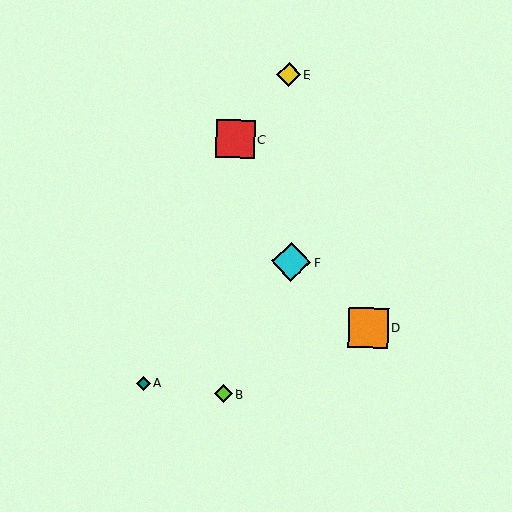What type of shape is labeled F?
Shape F is a cyan diamond.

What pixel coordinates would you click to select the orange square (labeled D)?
Click at (368, 328) to select the orange square D.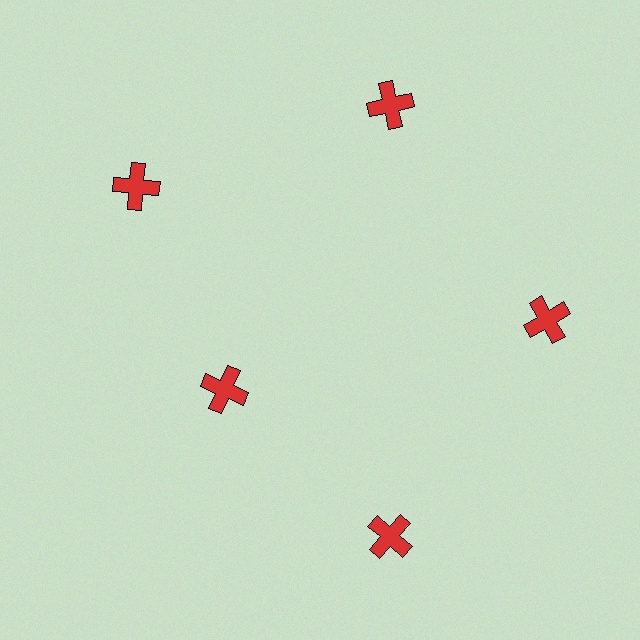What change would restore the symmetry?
The symmetry would be restored by moving it outward, back onto the ring so that all 5 crosses sit at equal angles and equal distance from the center.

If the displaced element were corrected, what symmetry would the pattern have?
It would have 5-fold rotational symmetry — the pattern would map onto itself every 72 degrees.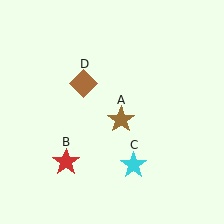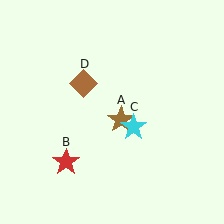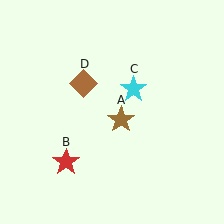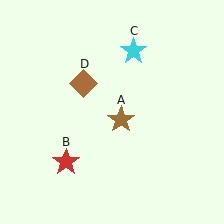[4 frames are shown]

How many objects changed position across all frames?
1 object changed position: cyan star (object C).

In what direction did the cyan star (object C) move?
The cyan star (object C) moved up.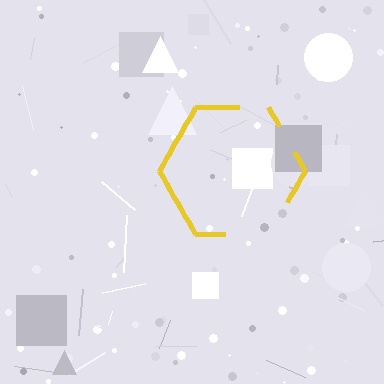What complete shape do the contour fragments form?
The contour fragments form a hexagon.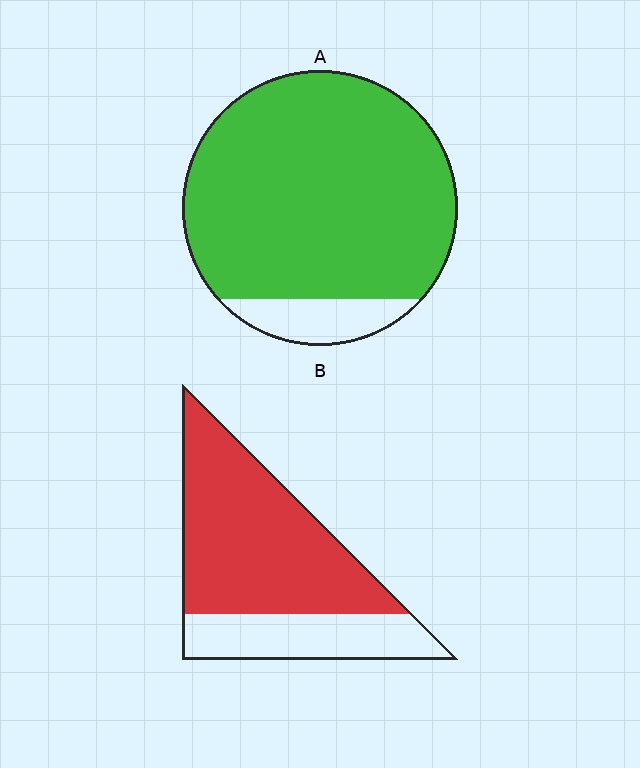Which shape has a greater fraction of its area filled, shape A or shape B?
Shape A.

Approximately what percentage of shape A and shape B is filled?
A is approximately 90% and B is approximately 70%.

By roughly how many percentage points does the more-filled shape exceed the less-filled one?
By roughly 20 percentage points (A over B).